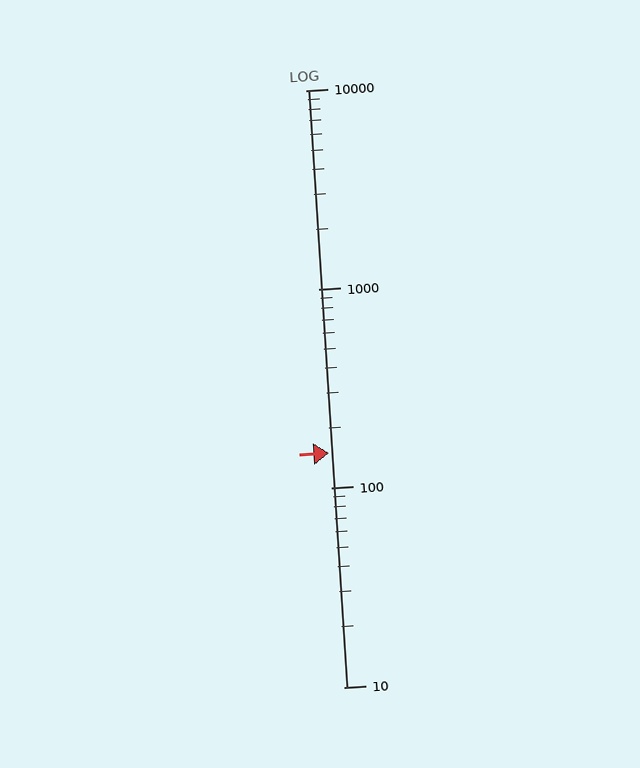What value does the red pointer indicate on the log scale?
The pointer indicates approximately 150.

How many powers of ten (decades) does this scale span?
The scale spans 3 decades, from 10 to 10000.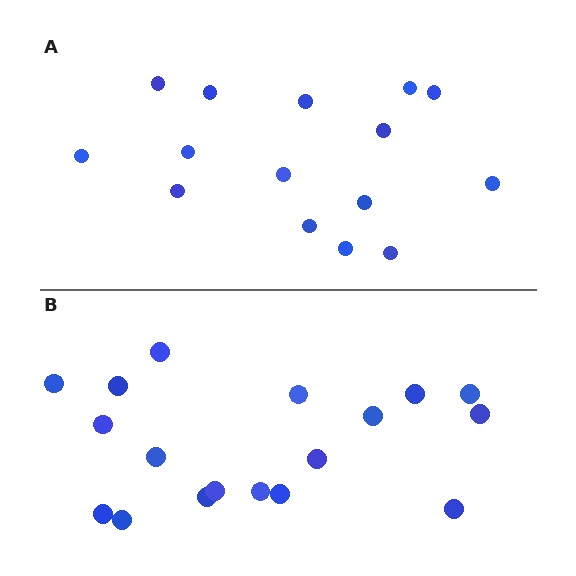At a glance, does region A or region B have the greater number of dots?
Region B (the bottom region) has more dots.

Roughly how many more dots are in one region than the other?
Region B has just a few more — roughly 2 or 3 more dots than region A.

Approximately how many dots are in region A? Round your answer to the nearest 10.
About 20 dots. (The exact count is 15, which rounds to 20.)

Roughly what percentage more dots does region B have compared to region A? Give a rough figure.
About 20% more.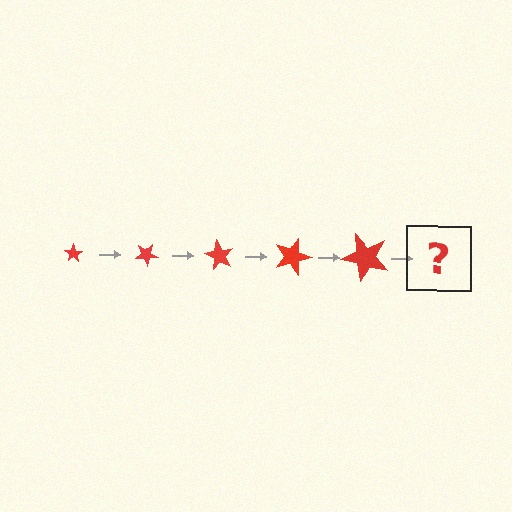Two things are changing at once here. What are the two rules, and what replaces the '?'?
The two rules are that the star grows larger each step and it rotates 30 degrees each step. The '?' should be a star, larger than the previous one and rotated 150 degrees from the start.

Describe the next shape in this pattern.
It should be a star, larger than the previous one and rotated 150 degrees from the start.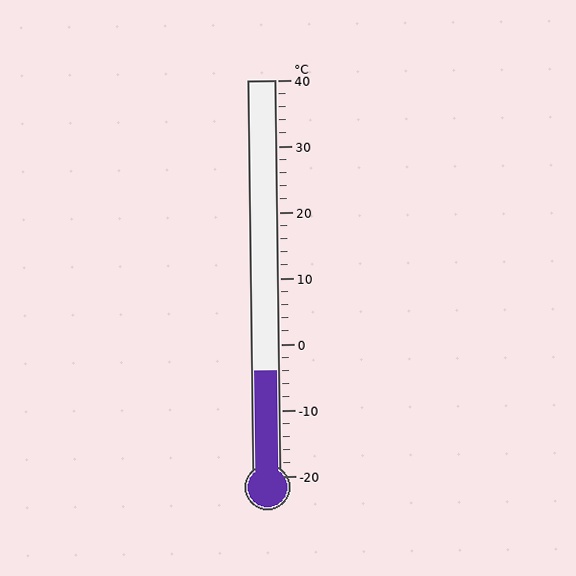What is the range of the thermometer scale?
The thermometer scale ranges from -20°C to 40°C.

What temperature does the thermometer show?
The thermometer shows approximately -4°C.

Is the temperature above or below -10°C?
The temperature is above -10°C.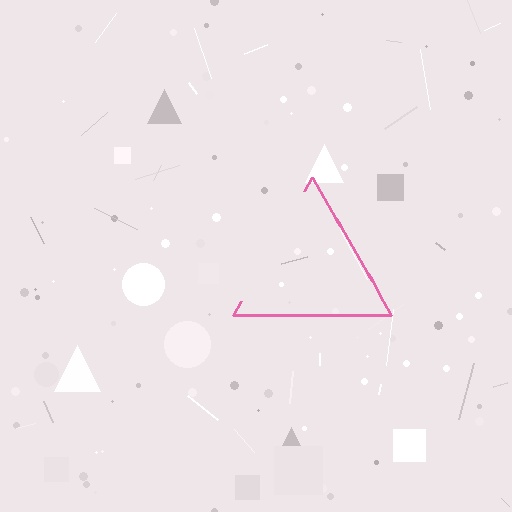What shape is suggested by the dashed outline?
The dashed outline suggests a triangle.